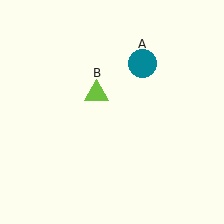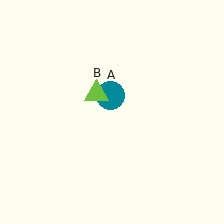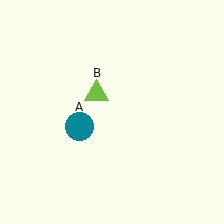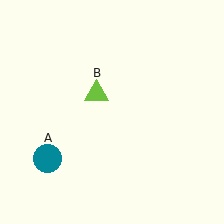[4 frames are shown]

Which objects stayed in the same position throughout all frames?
Lime triangle (object B) remained stationary.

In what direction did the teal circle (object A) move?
The teal circle (object A) moved down and to the left.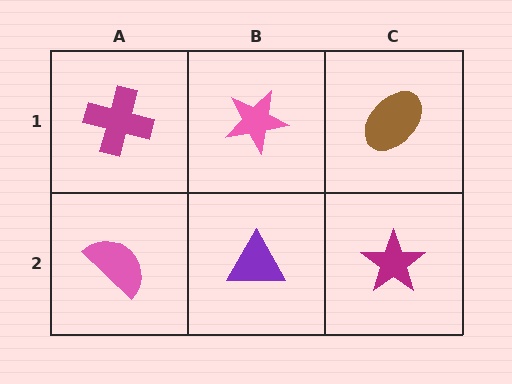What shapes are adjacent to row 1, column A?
A pink semicircle (row 2, column A), a pink star (row 1, column B).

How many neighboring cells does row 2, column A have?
2.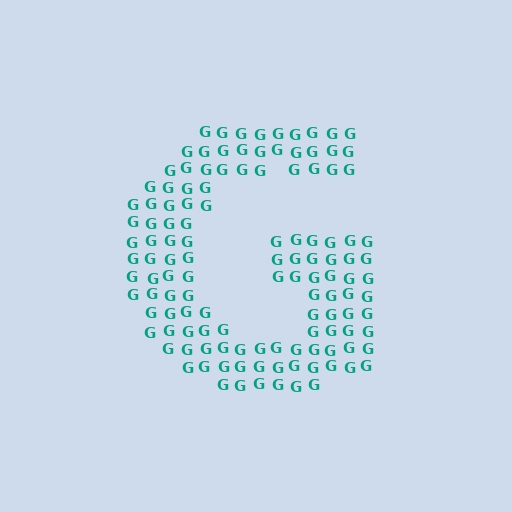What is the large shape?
The large shape is the letter G.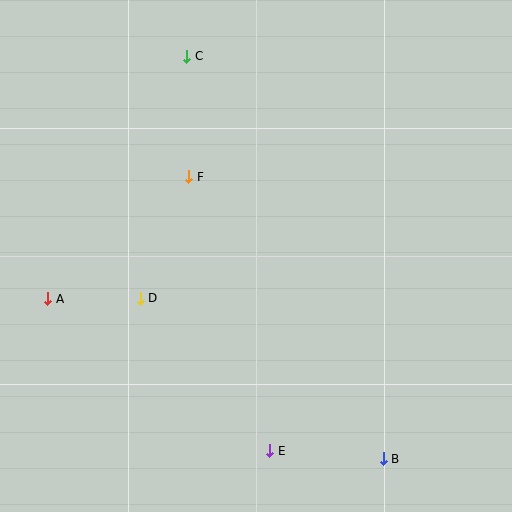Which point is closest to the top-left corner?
Point C is closest to the top-left corner.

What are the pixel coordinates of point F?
Point F is at (189, 177).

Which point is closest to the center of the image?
Point F at (189, 177) is closest to the center.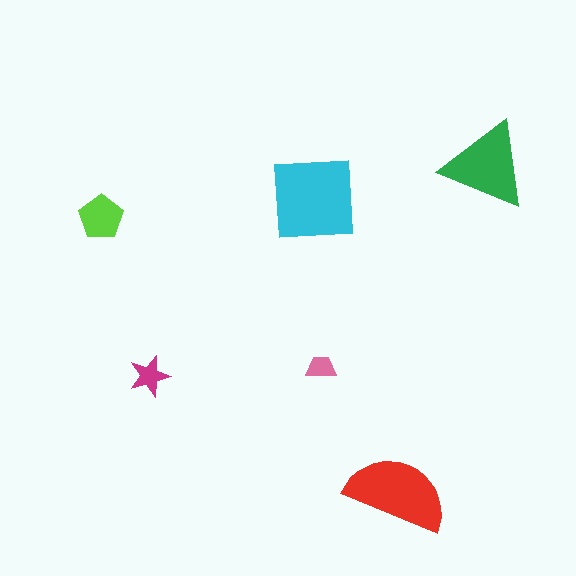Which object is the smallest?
The pink trapezoid.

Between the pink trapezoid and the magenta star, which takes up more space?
The magenta star.